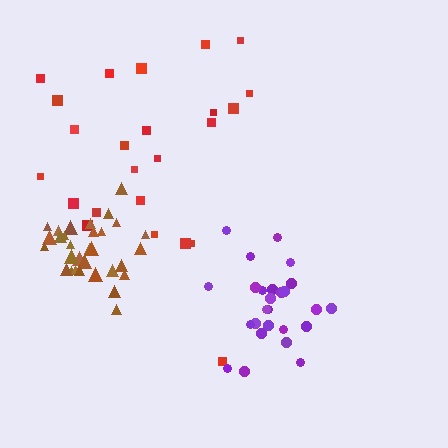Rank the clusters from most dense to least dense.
brown, purple, red.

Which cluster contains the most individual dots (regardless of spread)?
Brown (32).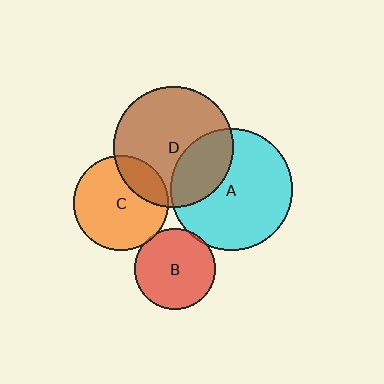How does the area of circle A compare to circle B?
Approximately 2.3 times.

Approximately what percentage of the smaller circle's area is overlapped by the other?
Approximately 20%.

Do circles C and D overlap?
Yes.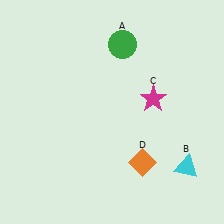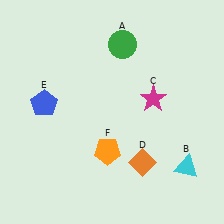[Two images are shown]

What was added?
A blue pentagon (E), an orange pentagon (F) were added in Image 2.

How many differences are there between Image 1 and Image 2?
There are 2 differences between the two images.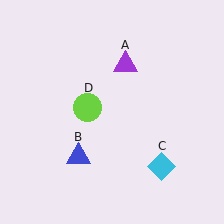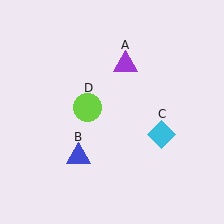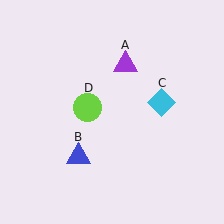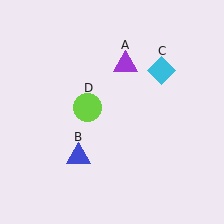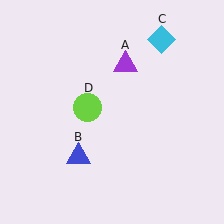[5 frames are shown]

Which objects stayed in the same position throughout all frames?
Purple triangle (object A) and blue triangle (object B) and lime circle (object D) remained stationary.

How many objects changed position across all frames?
1 object changed position: cyan diamond (object C).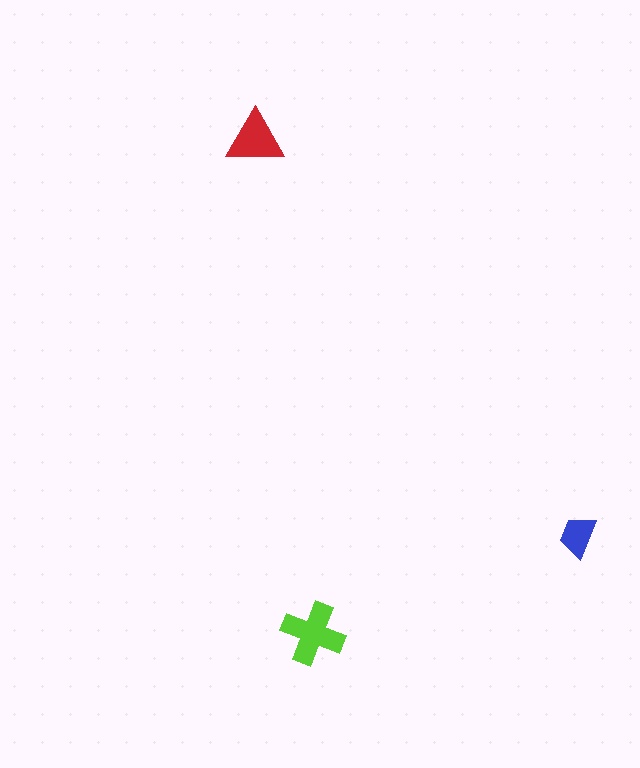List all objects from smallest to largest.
The blue trapezoid, the red triangle, the lime cross.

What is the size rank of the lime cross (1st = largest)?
1st.